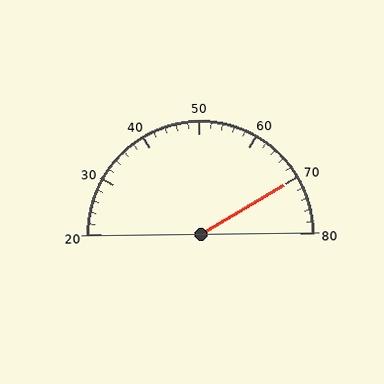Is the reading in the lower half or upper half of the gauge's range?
The reading is in the upper half of the range (20 to 80).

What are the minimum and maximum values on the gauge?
The gauge ranges from 20 to 80.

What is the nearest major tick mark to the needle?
The nearest major tick mark is 70.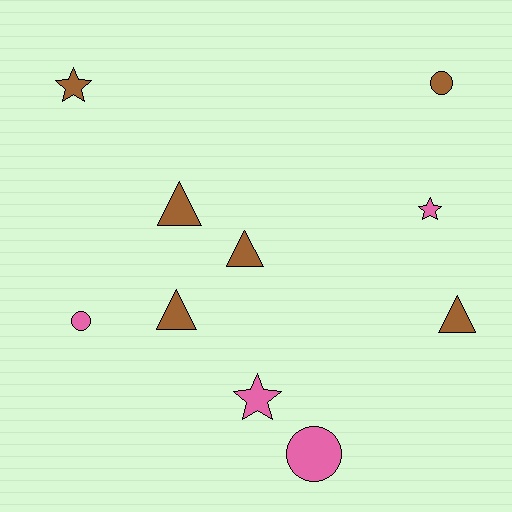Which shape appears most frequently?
Triangle, with 4 objects.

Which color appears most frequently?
Brown, with 6 objects.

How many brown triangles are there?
There are 4 brown triangles.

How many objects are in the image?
There are 10 objects.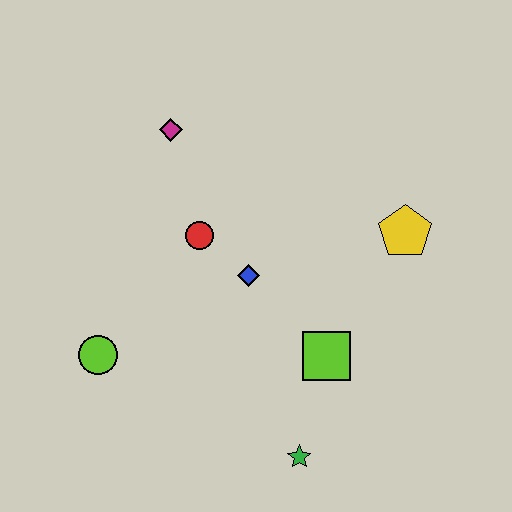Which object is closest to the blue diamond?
The red circle is closest to the blue diamond.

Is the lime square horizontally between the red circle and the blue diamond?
No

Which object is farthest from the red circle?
The green star is farthest from the red circle.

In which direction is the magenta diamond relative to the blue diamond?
The magenta diamond is above the blue diamond.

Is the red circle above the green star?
Yes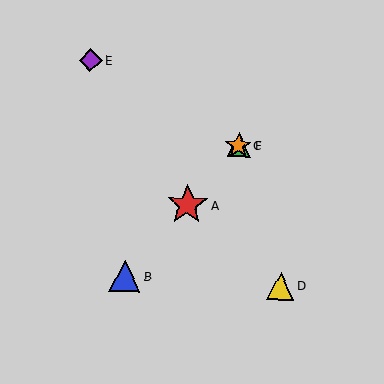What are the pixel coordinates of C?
Object C is at (239, 145).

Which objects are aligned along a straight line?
Objects A, B, C, F are aligned along a straight line.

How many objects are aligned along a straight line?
4 objects (A, B, C, F) are aligned along a straight line.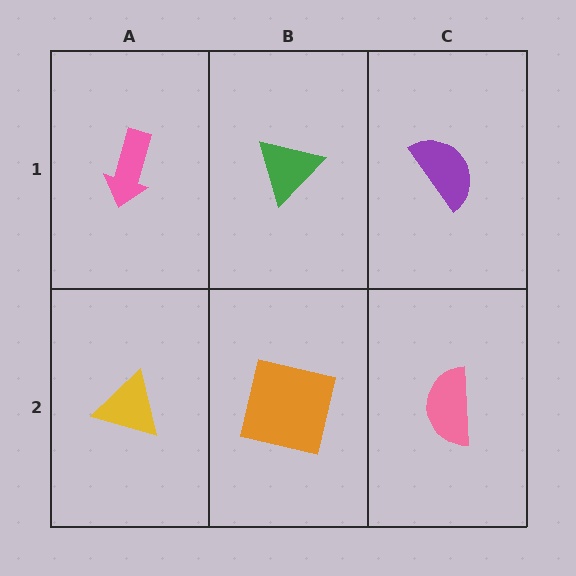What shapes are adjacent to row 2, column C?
A purple semicircle (row 1, column C), an orange square (row 2, column B).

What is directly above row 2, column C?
A purple semicircle.